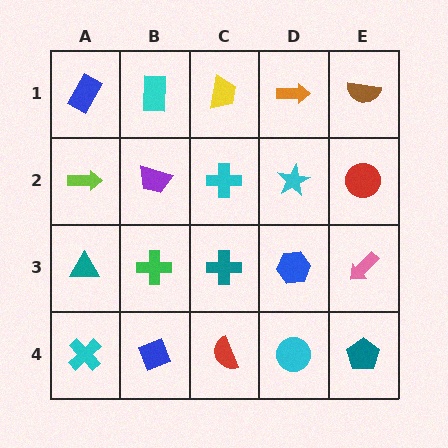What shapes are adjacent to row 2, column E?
A brown semicircle (row 1, column E), a pink arrow (row 3, column E), a cyan star (row 2, column D).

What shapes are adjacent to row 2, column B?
A cyan rectangle (row 1, column B), a green cross (row 3, column B), a lime arrow (row 2, column A), a cyan cross (row 2, column C).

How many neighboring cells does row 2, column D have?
4.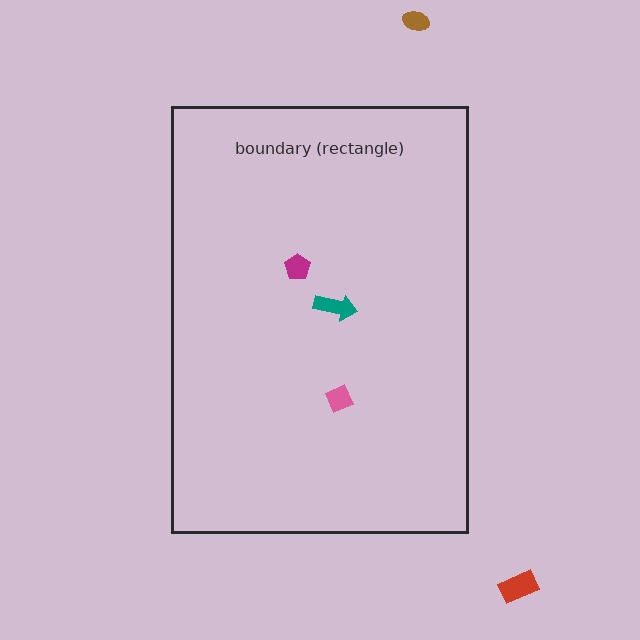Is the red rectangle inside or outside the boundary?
Outside.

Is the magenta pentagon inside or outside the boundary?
Inside.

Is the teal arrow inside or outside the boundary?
Inside.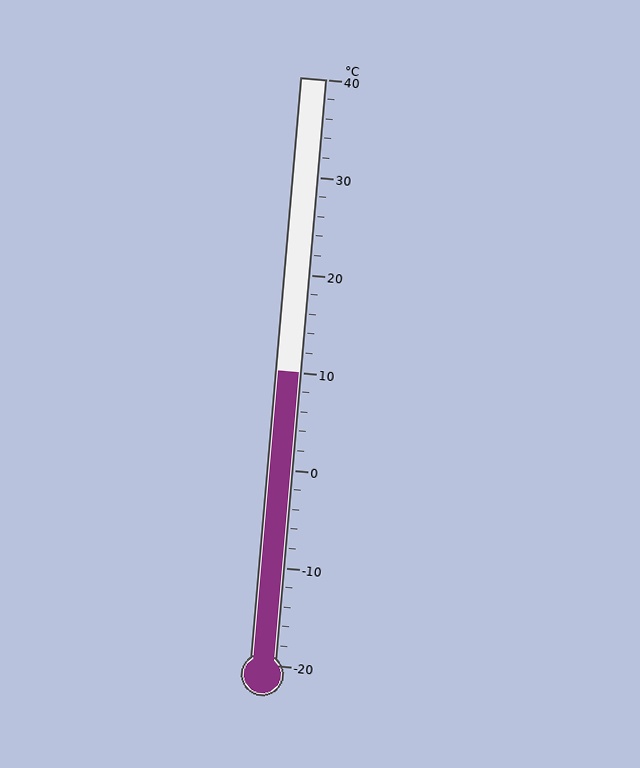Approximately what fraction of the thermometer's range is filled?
The thermometer is filled to approximately 50% of its range.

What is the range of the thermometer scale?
The thermometer scale ranges from -20°C to 40°C.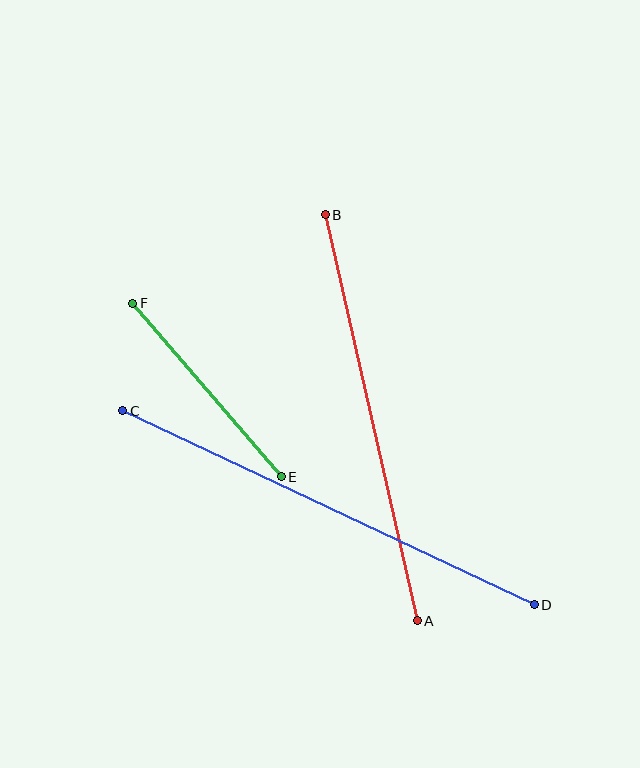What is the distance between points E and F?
The distance is approximately 228 pixels.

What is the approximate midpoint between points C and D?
The midpoint is at approximately (328, 508) pixels.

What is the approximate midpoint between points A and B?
The midpoint is at approximately (371, 418) pixels.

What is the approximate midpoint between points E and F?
The midpoint is at approximately (207, 390) pixels.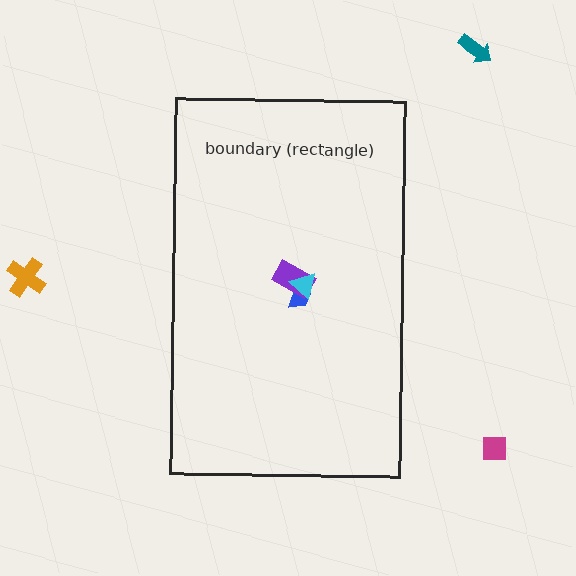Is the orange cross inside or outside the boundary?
Outside.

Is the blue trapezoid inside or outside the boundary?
Inside.